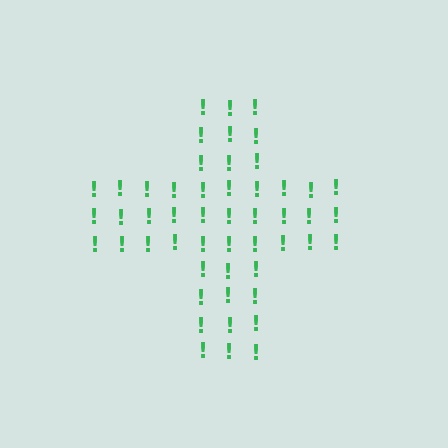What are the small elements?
The small elements are exclamation marks.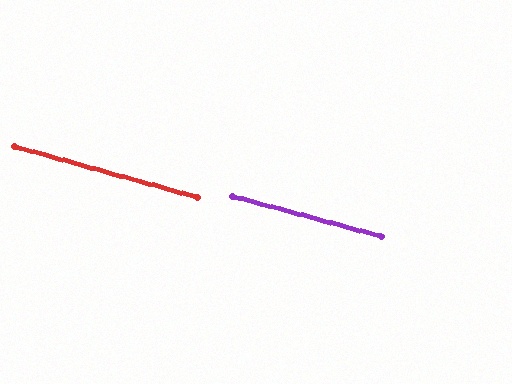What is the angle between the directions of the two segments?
Approximately 1 degree.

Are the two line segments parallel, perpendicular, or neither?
Parallel — their directions differ by only 0.5°.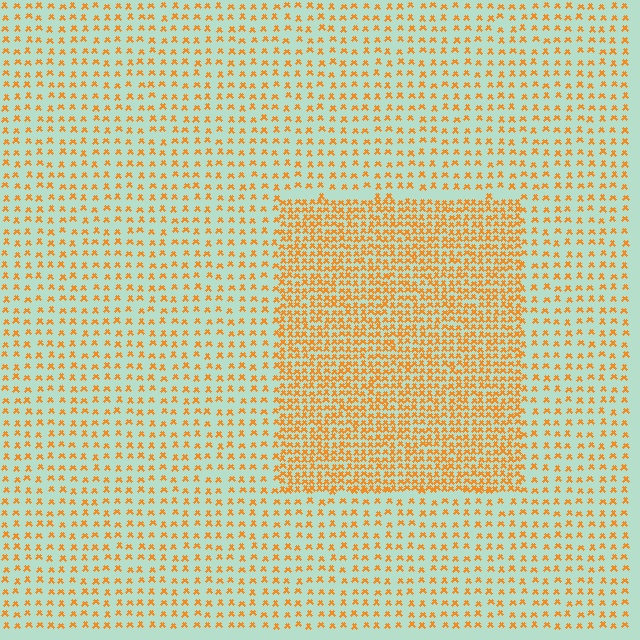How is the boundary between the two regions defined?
The boundary is defined by a change in element density (approximately 2.4x ratio). All elements are the same color, size, and shape.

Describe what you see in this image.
The image contains small orange elements arranged at two different densities. A rectangle-shaped region is visible where the elements are more densely packed than the surrounding area.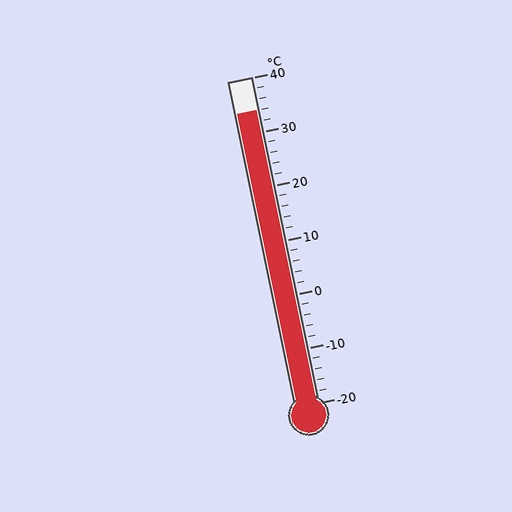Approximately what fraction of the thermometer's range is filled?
The thermometer is filled to approximately 90% of its range.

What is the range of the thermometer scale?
The thermometer scale ranges from -20°C to 40°C.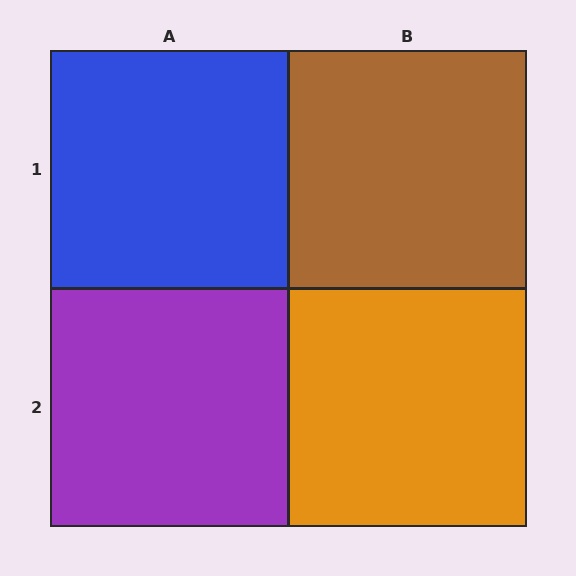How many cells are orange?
1 cell is orange.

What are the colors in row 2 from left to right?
Purple, orange.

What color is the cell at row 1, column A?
Blue.